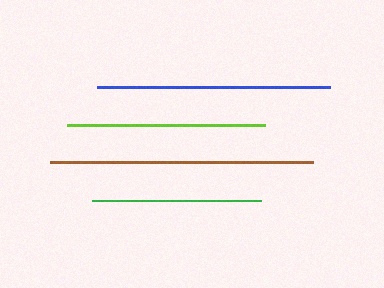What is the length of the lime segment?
The lime segment is approximately 199 pixels long.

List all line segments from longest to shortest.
From longest to shortest: brown, blue, lime, green.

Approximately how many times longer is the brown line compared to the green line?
The brown line is approximately 1.6 times the length of the green line.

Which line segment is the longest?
The brown line is the longest at approximately 263 pixels.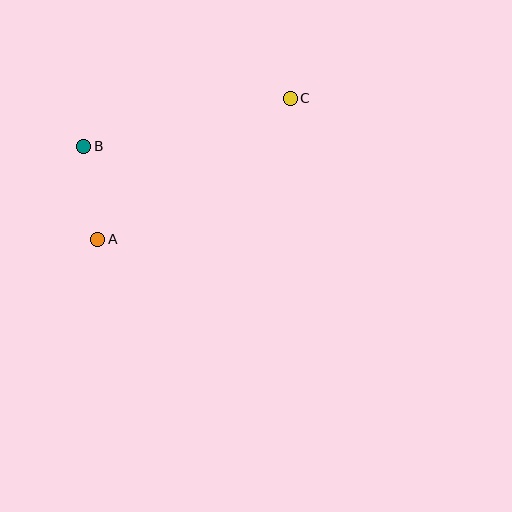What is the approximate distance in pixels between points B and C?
The distance between B and C is approximately 212 pixels.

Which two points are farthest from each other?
Points A and C are farthest from each other.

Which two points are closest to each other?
Points A and B are closest to each other.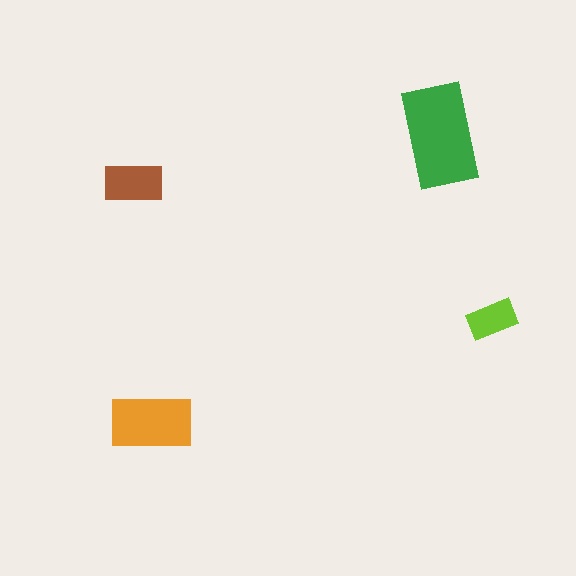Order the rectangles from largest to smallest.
the green one, the orange one, the brown one, the lime one.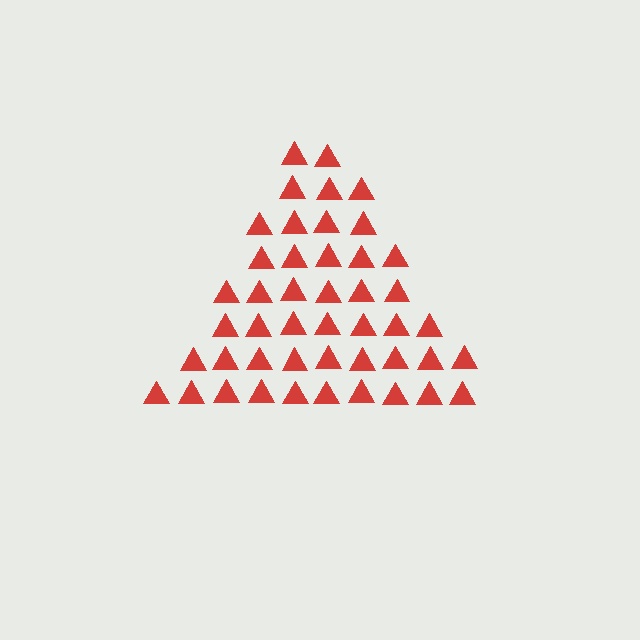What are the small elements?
The small elements are triangles.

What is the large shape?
The large shape is a triangle.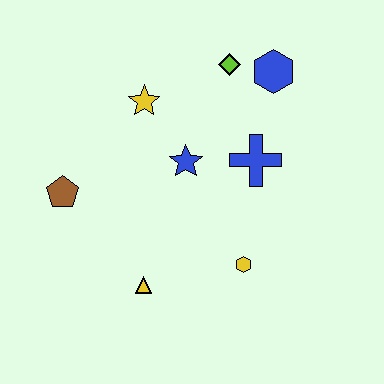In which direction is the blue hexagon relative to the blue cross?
The blue hexagon is above the blue cross.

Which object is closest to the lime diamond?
The blue hexagon is closest to the lime diamond.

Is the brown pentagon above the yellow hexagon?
Yes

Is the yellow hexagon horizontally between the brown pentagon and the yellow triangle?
No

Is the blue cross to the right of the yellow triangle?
Yes